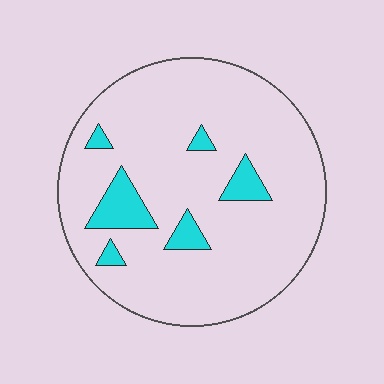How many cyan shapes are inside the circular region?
6.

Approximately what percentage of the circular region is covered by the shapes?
Approximately 10%.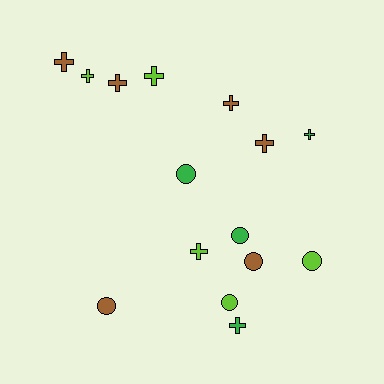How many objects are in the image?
There are 15 objects.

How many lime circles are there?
There are 2 lime circles.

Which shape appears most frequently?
Cross, with 9 objects.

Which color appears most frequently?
Brown, with 6 objects.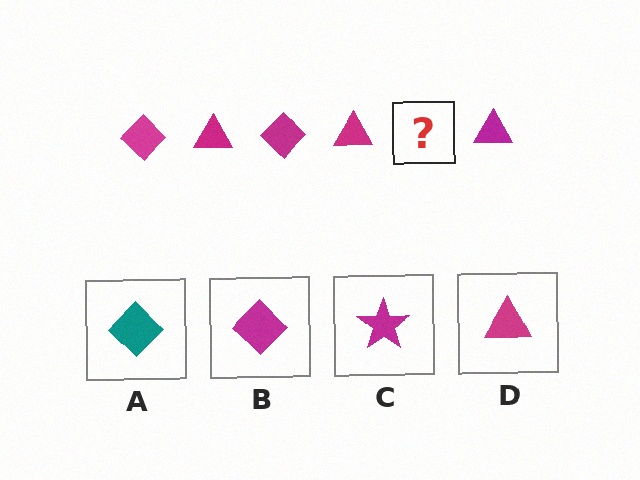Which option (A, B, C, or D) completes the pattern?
B.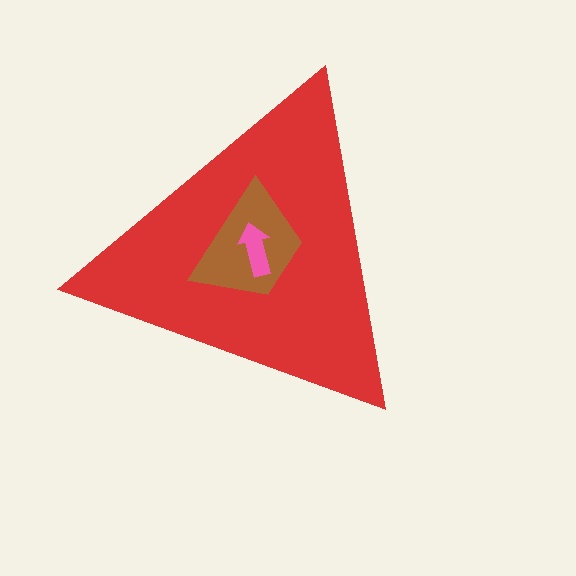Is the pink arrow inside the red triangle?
Yes.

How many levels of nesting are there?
3.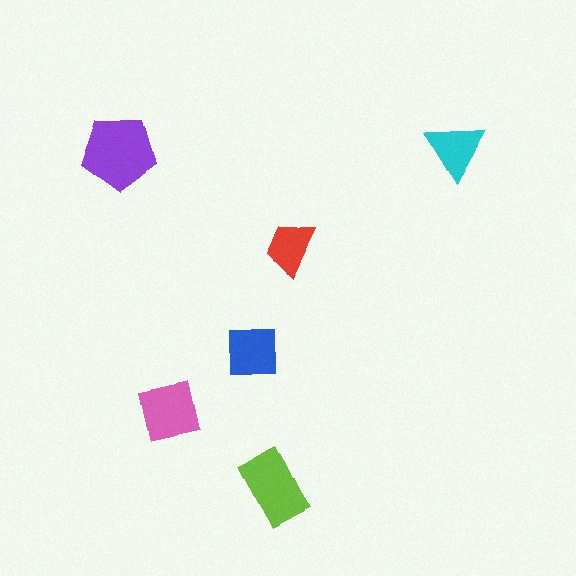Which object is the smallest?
The red trapezoid.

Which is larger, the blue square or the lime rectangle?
The lime rectangle.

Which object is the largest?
The purple pentagon.